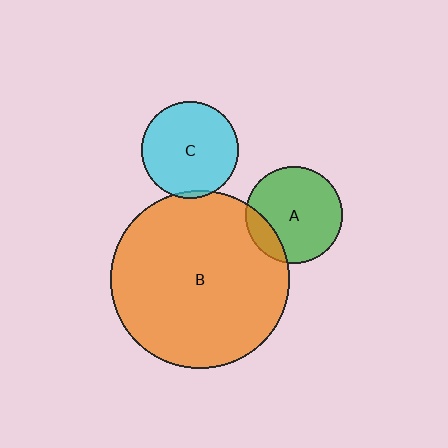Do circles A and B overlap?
Yes.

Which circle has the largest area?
Circle B (orange).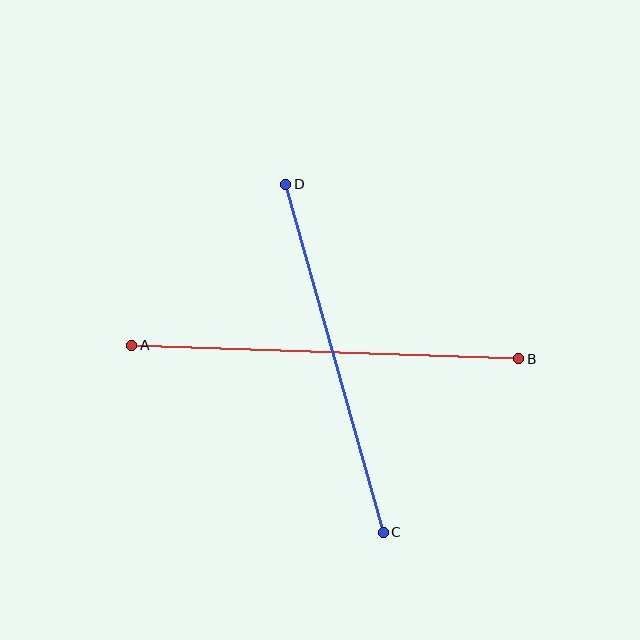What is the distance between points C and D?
The distance is approximately 362 pixels.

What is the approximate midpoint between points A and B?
The midpoint is at approximately (325, 352) pixels.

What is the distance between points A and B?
The distance is approximately 387 pixels.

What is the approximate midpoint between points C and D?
The midpoint is at approximately (335, 358) pixels.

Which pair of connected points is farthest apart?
Points A and B are farthest apart.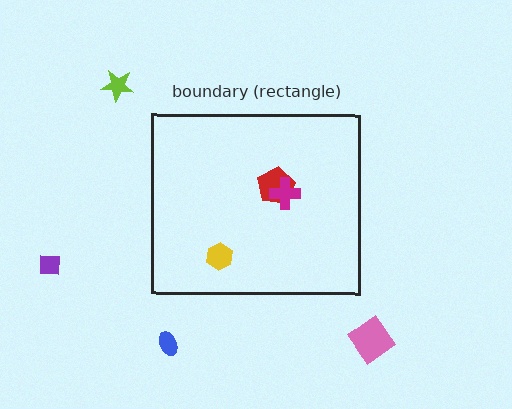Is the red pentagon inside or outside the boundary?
Inside.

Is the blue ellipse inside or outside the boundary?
Outside.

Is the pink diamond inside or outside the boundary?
Outside.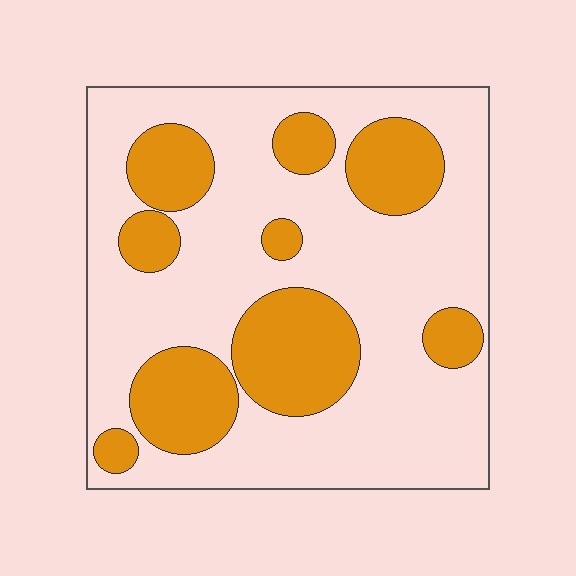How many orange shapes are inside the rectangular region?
9.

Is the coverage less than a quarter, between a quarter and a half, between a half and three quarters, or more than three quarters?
Between a quarter and a half.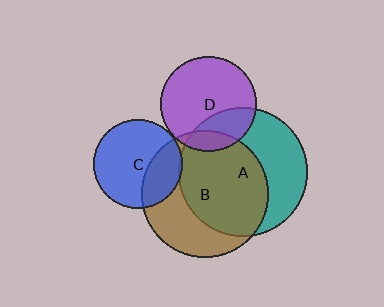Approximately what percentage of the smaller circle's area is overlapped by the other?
Approximately 30%.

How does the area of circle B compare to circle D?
Approximately 1.8 times.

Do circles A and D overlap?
Yes.